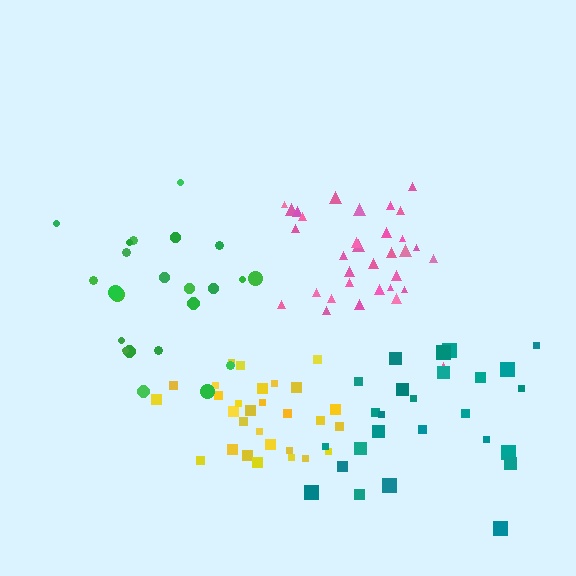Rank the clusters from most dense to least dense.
pink, yellow, green, teal.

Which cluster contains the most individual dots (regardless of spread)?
Pink (34).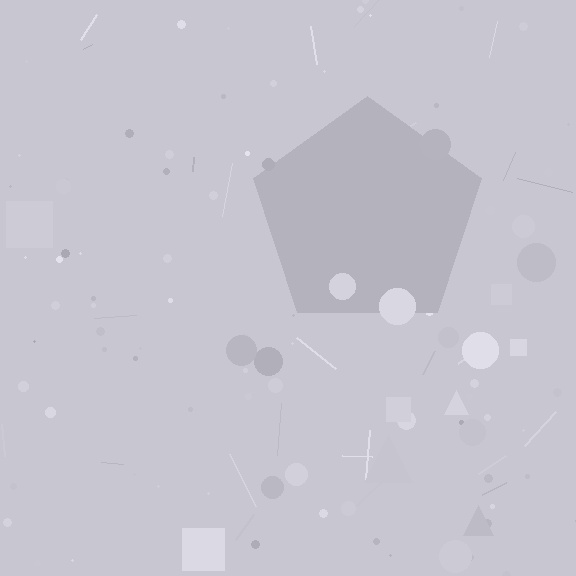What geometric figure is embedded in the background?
A pentagon is embedded in the background.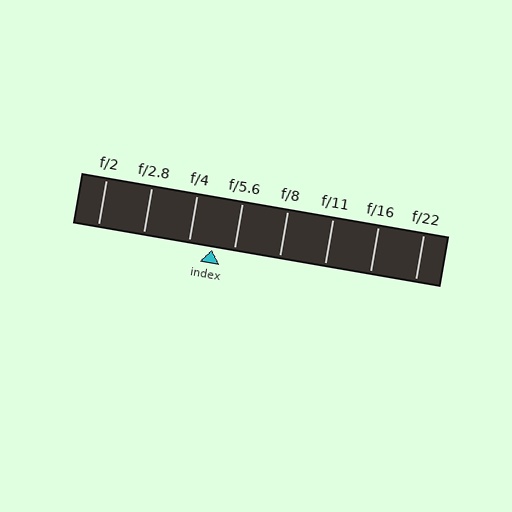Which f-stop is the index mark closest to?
The index mark is closest to f/5.6.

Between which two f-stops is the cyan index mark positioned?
The index mark is between f/4 and f/5.6.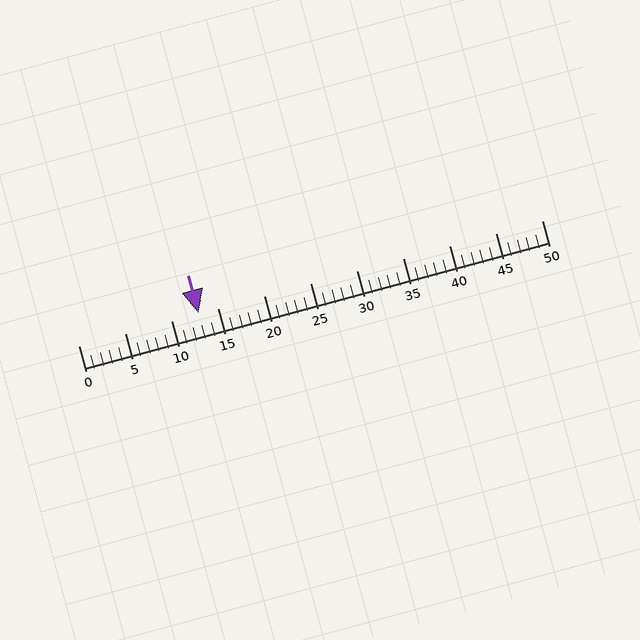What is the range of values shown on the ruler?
The ruler shows values from 0 to 50.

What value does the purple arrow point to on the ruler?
The purple arrow points to approximately 13.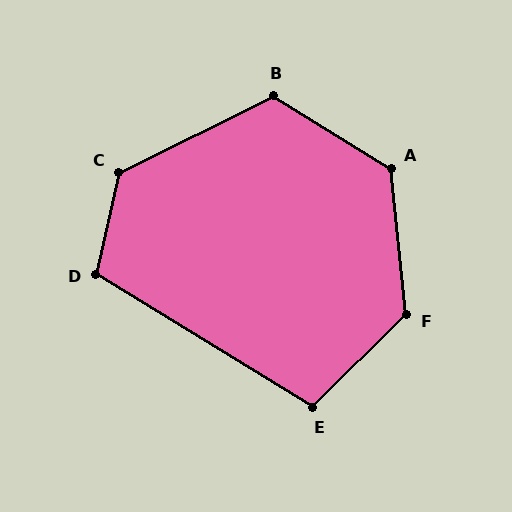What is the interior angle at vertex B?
Approximately 122 degrees (obtuse).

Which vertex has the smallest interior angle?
E, at approximately 104 degrees.